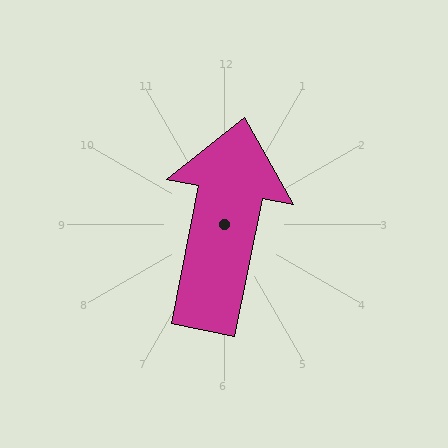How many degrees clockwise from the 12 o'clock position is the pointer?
Approximately 11 degrees.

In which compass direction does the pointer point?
North.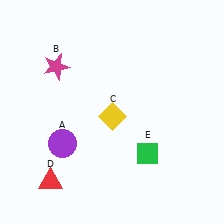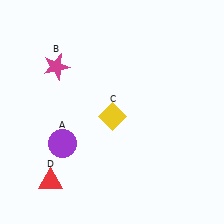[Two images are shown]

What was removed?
The green diamond (E) was removed in Image 2.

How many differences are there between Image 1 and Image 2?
There is 1 difference between the two images.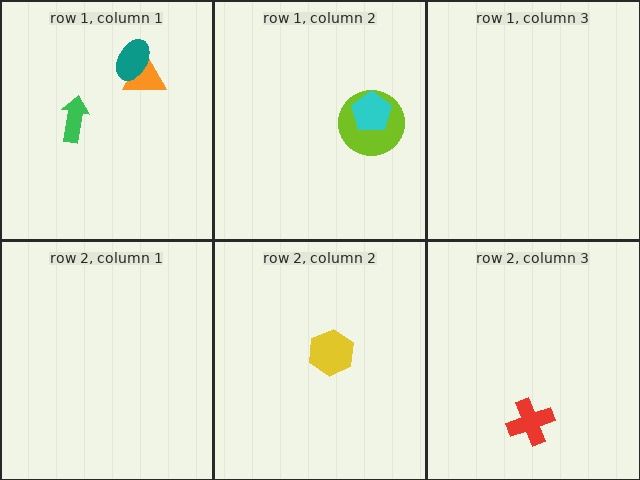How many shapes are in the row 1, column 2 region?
2.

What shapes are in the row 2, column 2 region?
The yellow hexagon.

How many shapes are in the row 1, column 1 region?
3.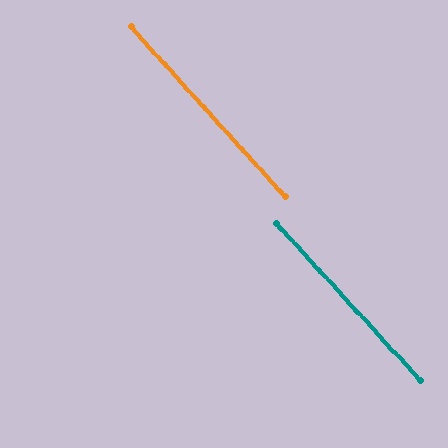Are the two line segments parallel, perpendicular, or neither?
Parallel — their directions differ by only 0.3°.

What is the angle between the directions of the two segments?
Approximately 0 degrees.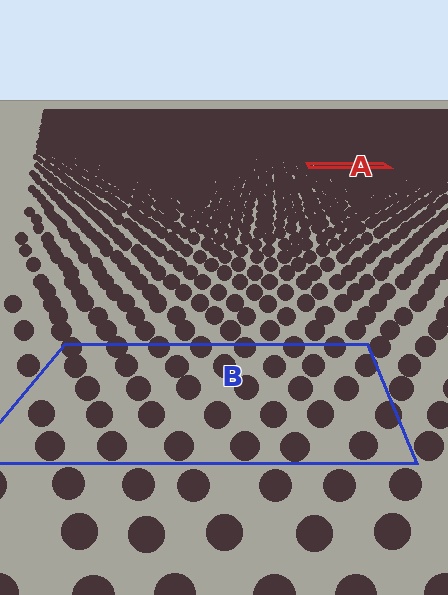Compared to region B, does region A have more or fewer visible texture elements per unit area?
Region A has more texture elements per unit area — they are packed more densely because it is farther away.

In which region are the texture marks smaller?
The texture marks are smaller in region A, because it is farther away.